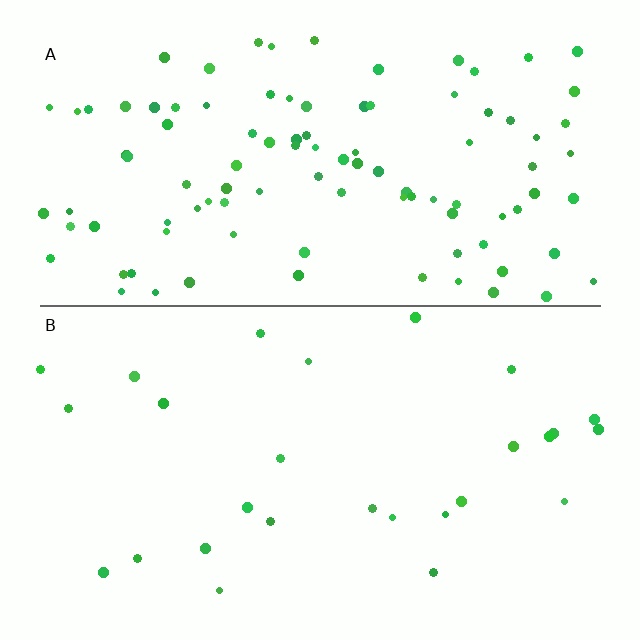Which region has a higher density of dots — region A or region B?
A (the top).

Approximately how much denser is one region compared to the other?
Approximately 3.7× — region A over region B.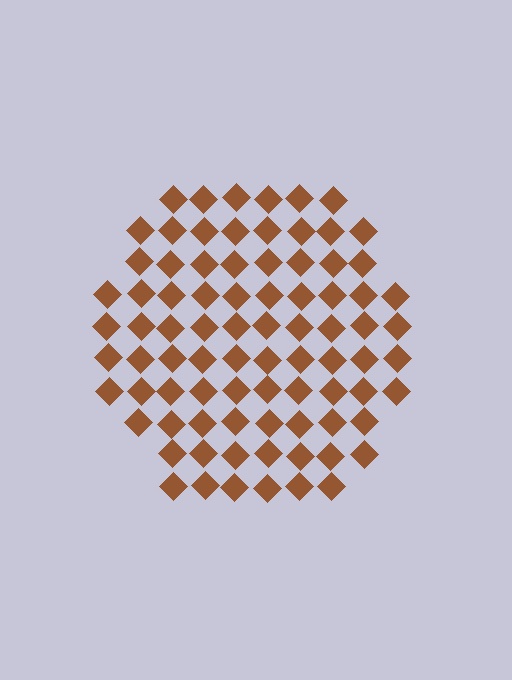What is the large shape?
The large shape is a hexagon.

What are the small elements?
The small elements are diamonds.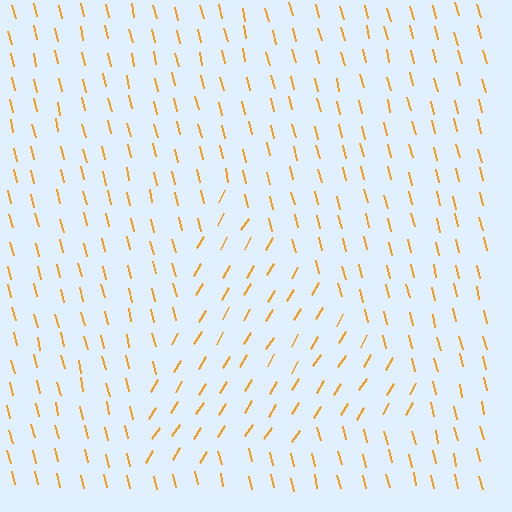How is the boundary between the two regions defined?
The boundary is defined purely by a change in line orientation (approximately 45 degrees difference). All lines are the same color and thickness.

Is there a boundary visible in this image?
Yes, there is a texture boundary formed by a change in line orientation.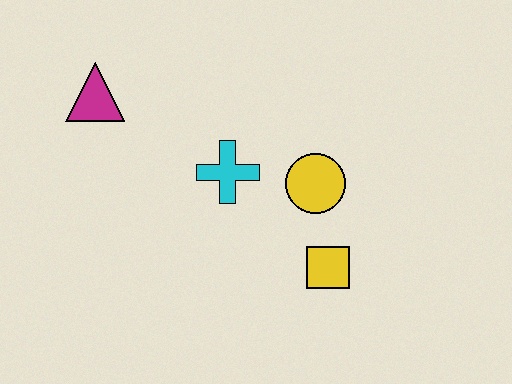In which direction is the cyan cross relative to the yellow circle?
The cyan cross is to the left of the yellow circle.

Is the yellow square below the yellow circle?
Yes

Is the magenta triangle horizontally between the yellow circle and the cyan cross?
No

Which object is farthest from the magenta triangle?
The yellow square is farthest from the magenta triangle.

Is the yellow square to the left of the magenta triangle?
No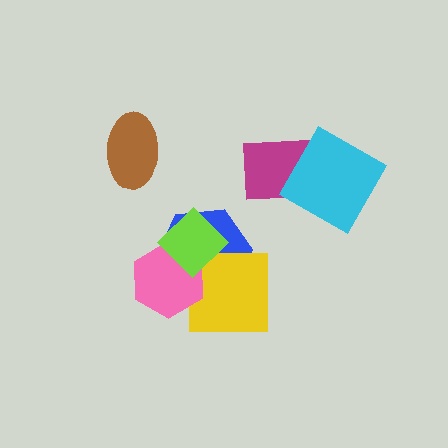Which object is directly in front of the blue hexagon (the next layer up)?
The yellow square is directly in front of the blue hexagon.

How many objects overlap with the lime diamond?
3 objects overlap with the lime diamond.